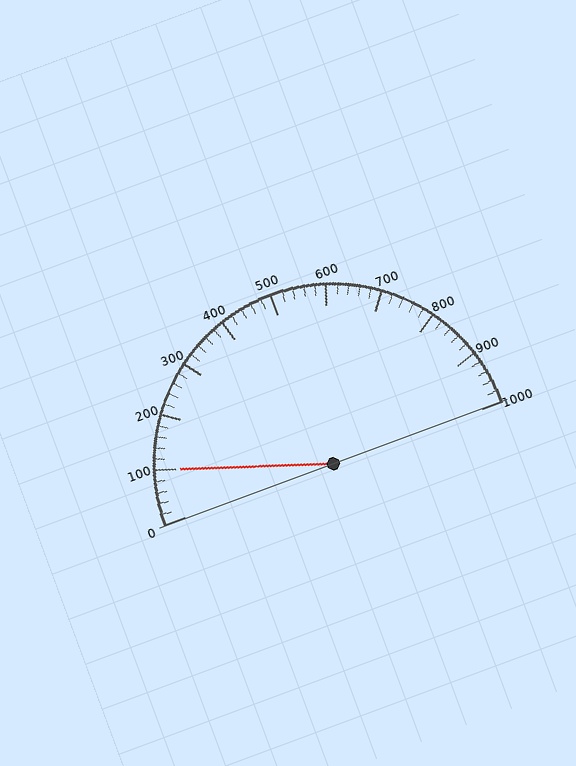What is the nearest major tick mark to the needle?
The nearest major tick mark is 100.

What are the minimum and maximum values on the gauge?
The gauge ranges from 0 to 1000.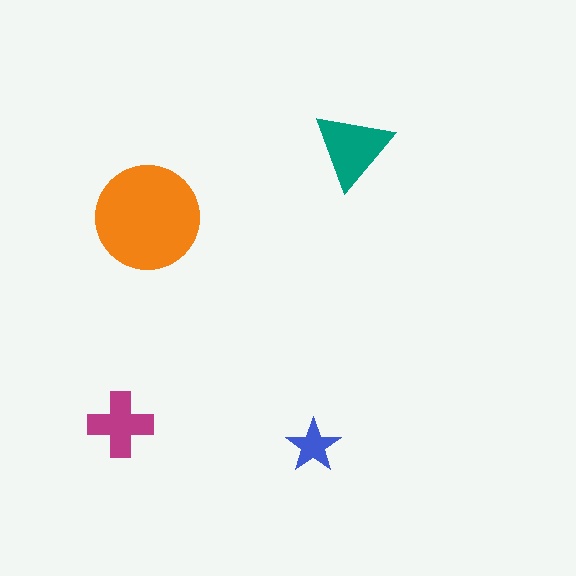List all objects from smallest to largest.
The blue star, the magenta cross, the teal triangle, the orange circle.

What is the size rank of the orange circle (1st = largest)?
1st.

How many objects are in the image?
There are 4 objects in the image.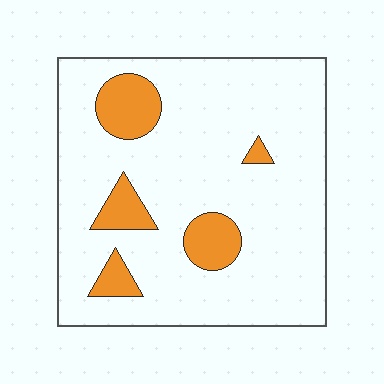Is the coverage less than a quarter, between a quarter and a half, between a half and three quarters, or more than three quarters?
Less than a quarter.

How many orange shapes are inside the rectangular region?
5.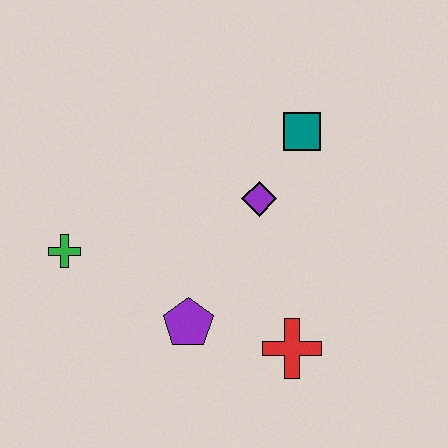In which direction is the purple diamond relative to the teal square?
The purple diamond is below the teal square.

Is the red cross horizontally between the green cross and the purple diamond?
No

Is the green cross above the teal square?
No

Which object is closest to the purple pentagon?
The red cross is closest to the purple pentagon.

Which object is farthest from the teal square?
The green cross is farthest from the teal square.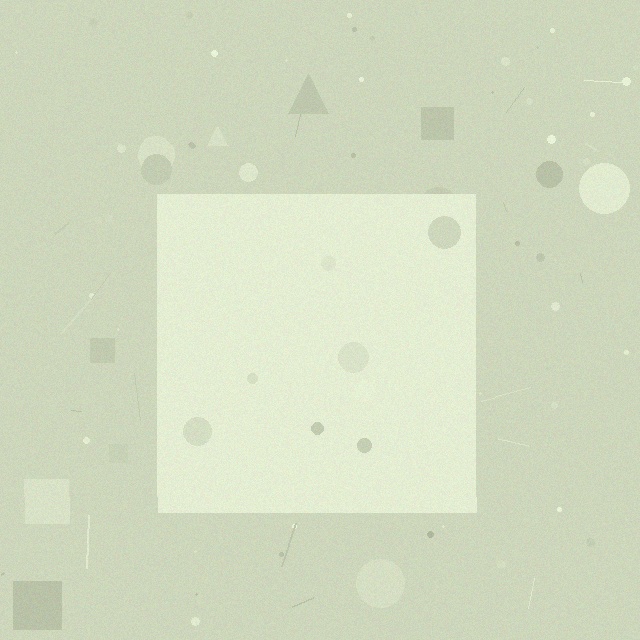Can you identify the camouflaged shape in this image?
The camouflaged shape is a square.